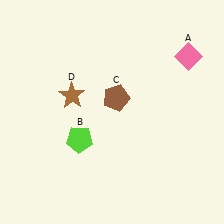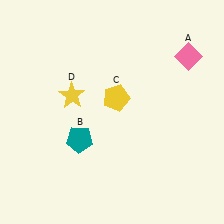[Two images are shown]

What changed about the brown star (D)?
In Image 1, D is brown. In Image 2, it changed to yellow.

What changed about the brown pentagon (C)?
In Image 1, C is brown. In Image 2, it changed to yellow.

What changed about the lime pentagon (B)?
In Image 1, B is lime. In Image 2, it changed to teal.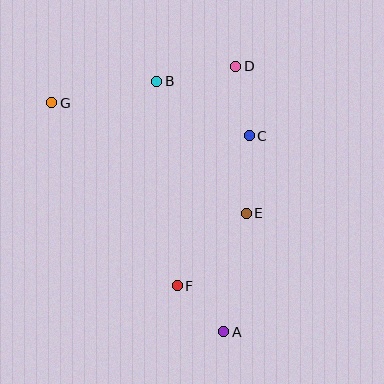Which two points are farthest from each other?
Points A and G are farthest from each other.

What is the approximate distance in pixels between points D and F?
The distance between D and F is approximately 227 pixels.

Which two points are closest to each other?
Points A and F are closest to each other.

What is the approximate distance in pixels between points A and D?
The distance between A and D is approximately 266 pixels.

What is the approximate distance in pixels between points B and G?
The distance between B and G is approximately 107 pixels.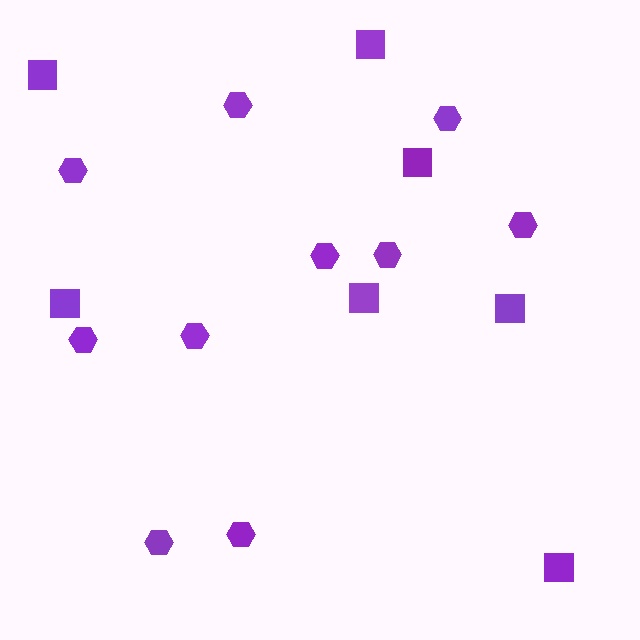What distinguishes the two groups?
There are 2 groups: one group of squares (7) and one group of hexagons (10).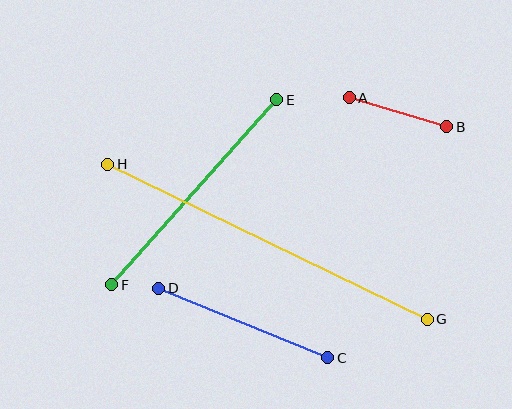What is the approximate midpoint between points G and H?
The midpoint is at approximately (267, 242) pixels.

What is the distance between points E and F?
The distance is approximately 248 pixels.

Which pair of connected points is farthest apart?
Points G and H are farthest apart.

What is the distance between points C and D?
The distance is approximately 183 pixels.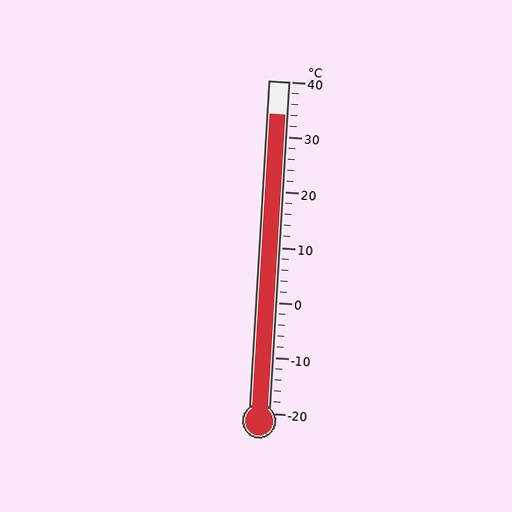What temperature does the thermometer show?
The thermometer shows approximately 34°C.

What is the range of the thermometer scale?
The thermometer scale ranges from -20°C to 40°C.